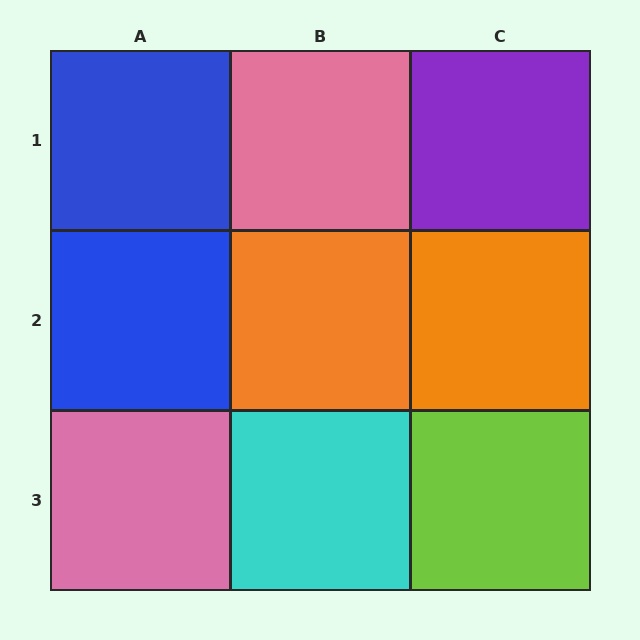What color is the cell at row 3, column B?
Cyan.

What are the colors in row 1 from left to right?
Blue, pink, purple.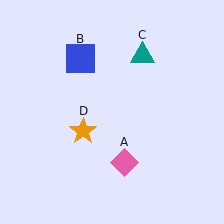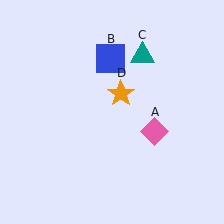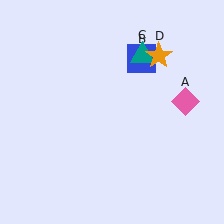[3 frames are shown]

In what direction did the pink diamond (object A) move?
The pink diamond (object A) moved up and to the right.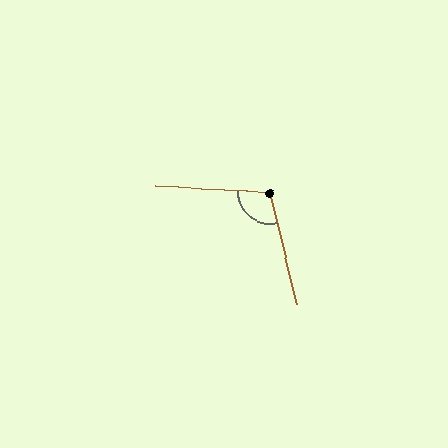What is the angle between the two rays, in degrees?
Approximately 106 degrees.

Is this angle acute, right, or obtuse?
It is obtuse.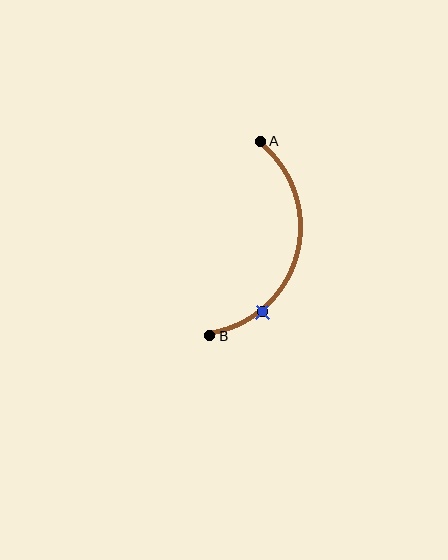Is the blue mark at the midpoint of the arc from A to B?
No. The blue mark lies on the arc but is closer to endpoint B. The arc midpoint would be at the point on the curve equidistant along the arc from both A and B.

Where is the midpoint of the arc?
The arc midpoint is the point on the curve farthest from the straight line joining A and B. It sits to the right of that line.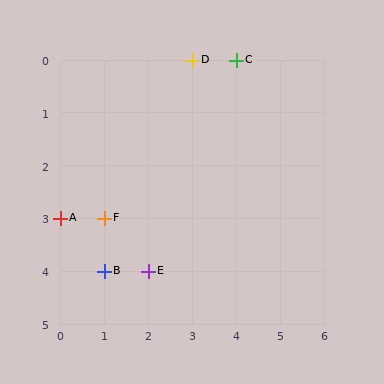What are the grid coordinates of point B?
Point B is at grid coordinates (1, 4).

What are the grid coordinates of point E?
Point E is at grid coordinates (2, 4).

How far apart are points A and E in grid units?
Points A and E are 2 columns and 1 row apart (about 2.2 grid units diagonally).